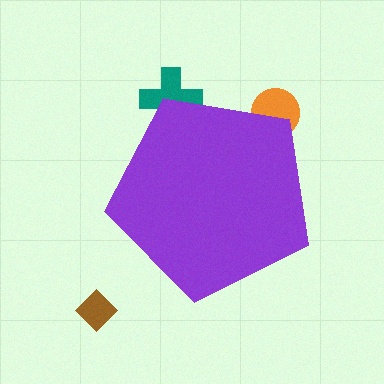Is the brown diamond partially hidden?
No, the brown diamond is fully visible.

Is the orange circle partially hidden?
Yes, the orange circle is partially hidden behind the purple pentagon.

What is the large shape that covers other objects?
A purple pentagon.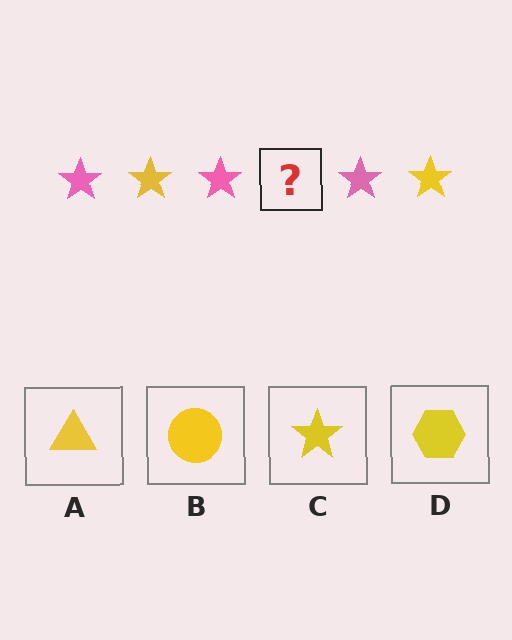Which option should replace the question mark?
Option C.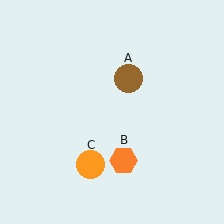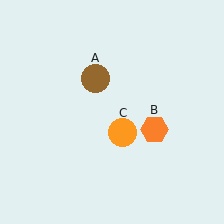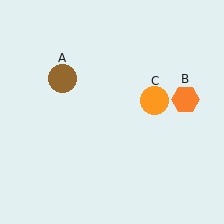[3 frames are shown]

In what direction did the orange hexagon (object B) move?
The orange hexagon (object B) moved up and to the right.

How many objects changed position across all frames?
3 objects changed position: brown circle (object A), orange hexagon (object B), orange circle (object C).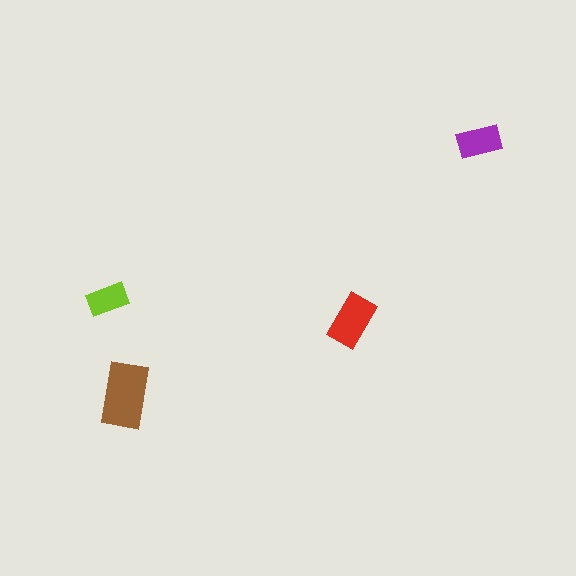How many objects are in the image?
There are 4 objects in the image.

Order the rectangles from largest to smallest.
the brown one, the red one, the purple one, the lime one.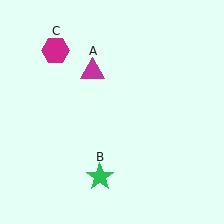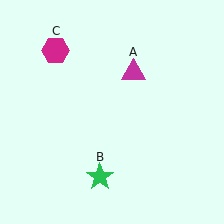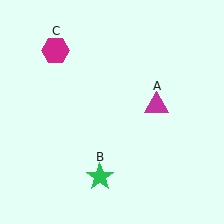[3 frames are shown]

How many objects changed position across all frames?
1 object changed position: magenta triangle (object A).